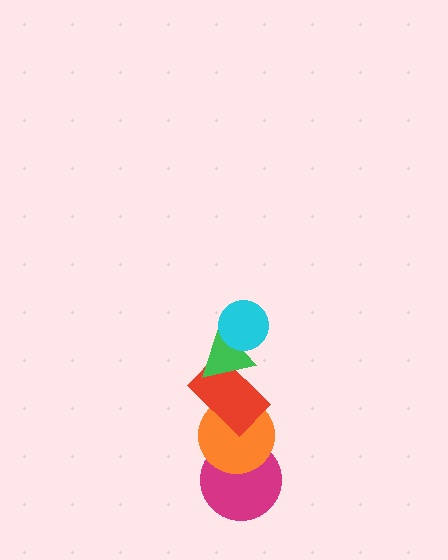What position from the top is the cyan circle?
The cyan circle is 1st from the top.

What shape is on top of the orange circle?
The red rectangle is on top of the orange circle.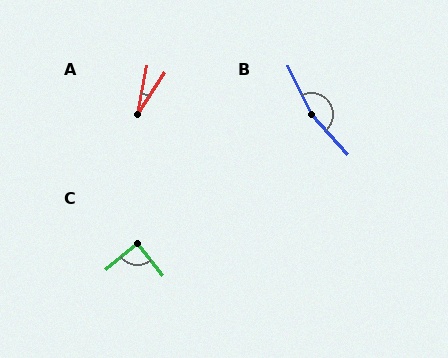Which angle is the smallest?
A, at approximately 22 degrees.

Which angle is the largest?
B, at approximately 164 degrees.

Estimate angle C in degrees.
Approximately 89 degrees.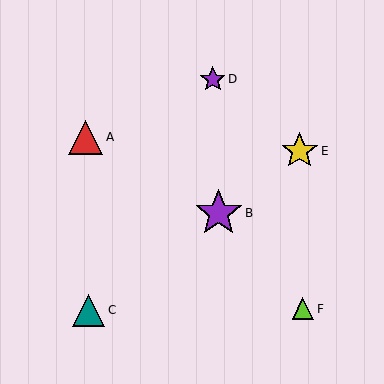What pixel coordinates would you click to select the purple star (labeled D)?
Click at (213, 79) to select the purple star D.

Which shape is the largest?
The purple star (labeled B) is the largest.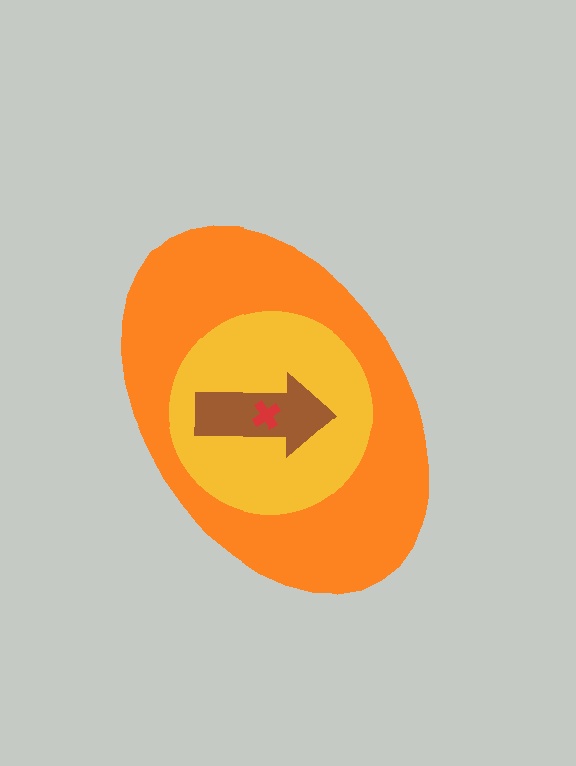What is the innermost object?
The red cross.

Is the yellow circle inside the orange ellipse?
Yes.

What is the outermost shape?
The orange ellipse.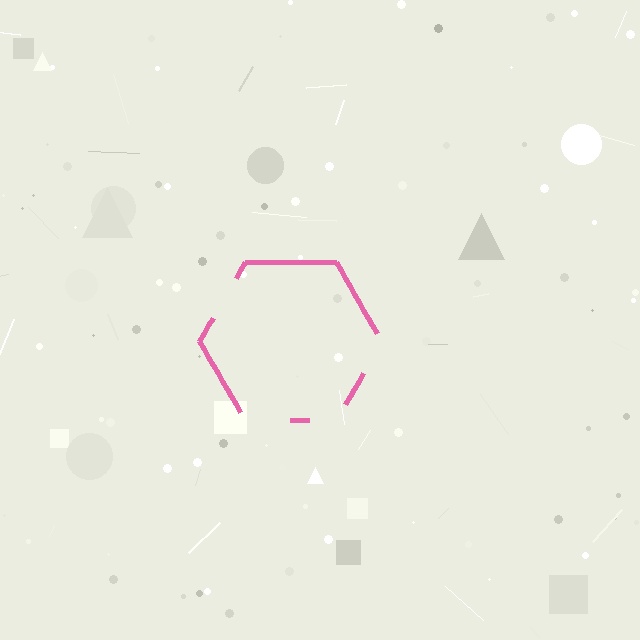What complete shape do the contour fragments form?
The contour fragments form a hexagon.